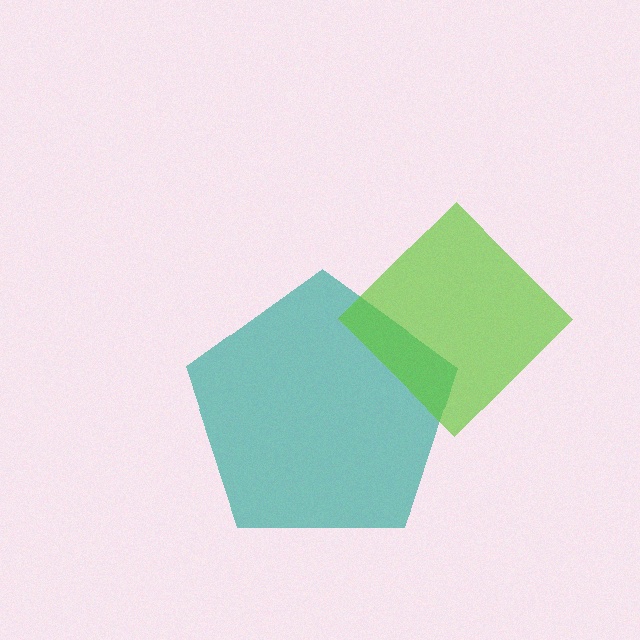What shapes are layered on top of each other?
The layered shapes are: a teal pentagon, a lime diamond.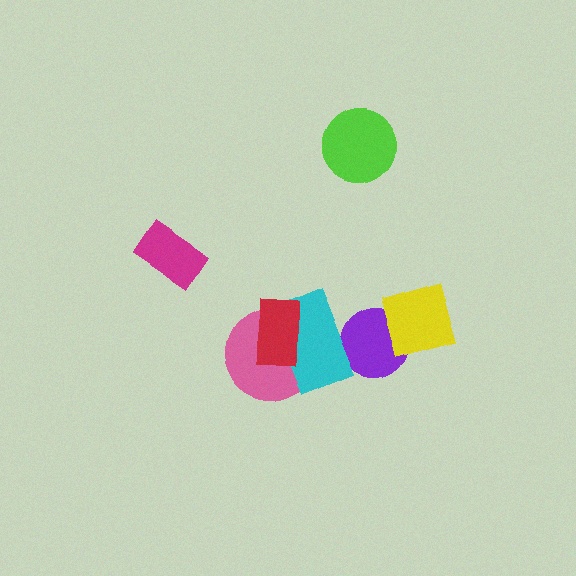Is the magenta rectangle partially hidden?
No, no other shape covers it.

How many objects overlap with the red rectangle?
2 objects overlap with the red rectangle.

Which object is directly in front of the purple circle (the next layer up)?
The yellow diamond is directly in front of the purple circle.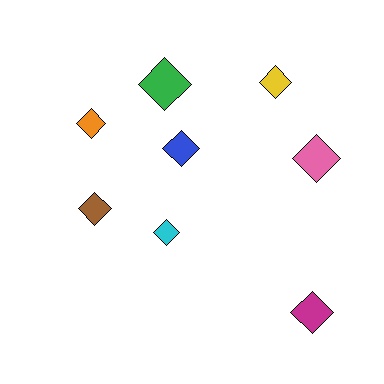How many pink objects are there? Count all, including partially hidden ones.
There is 1 pink object.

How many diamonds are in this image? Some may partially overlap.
There are 8 diamonds.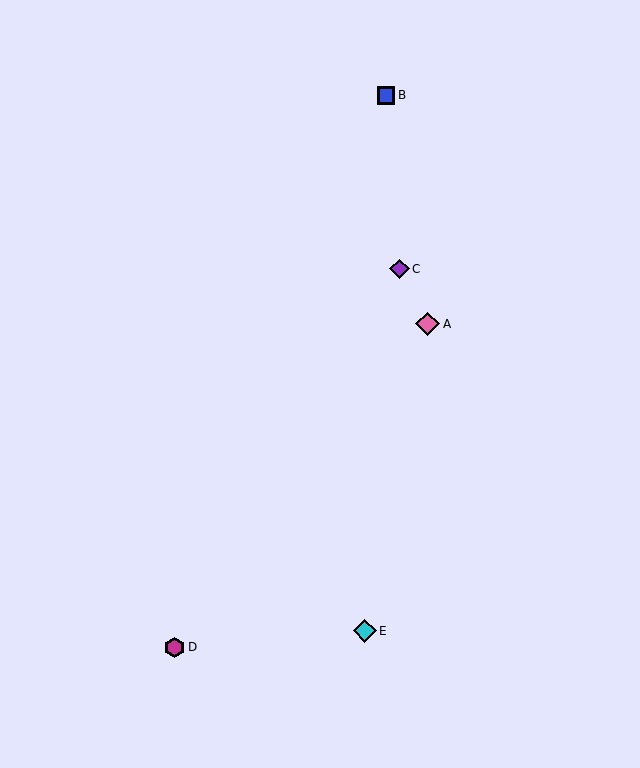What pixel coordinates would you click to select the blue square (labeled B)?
Click at (386, 95) to select the blue square B.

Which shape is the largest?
The pink diamond (labeled A) is the largest.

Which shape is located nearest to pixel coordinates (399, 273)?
The purple diamond (labeled C) at (399, 269) is nearest to that location.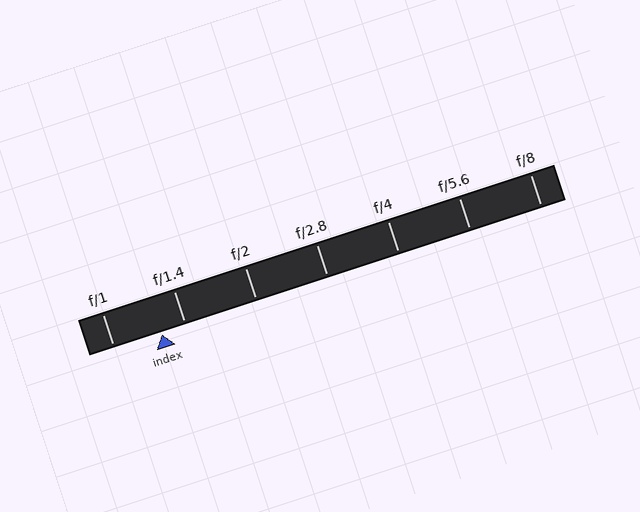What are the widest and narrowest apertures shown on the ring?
The widest aperture shown is f/1 and the narrowest is f/8.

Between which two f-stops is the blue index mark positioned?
The index mark is between f/1 and f/1.4.